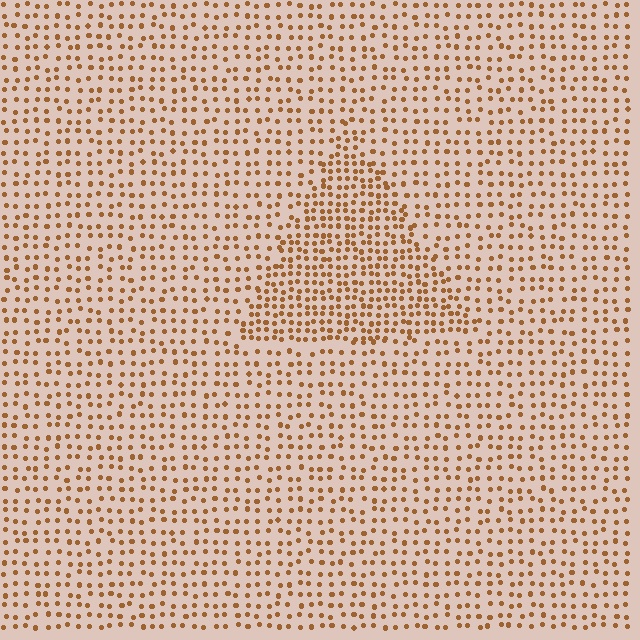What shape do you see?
I see a triangle.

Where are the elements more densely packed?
The elements are more densely packed inside the triangle boundary.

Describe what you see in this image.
The image contains small brown elements arranged at two different densities. A triangle-shaped region is visible where the elements are more densely packed than the surrounding area.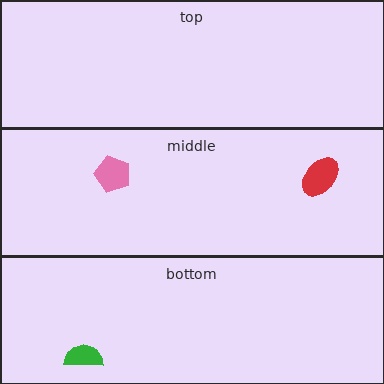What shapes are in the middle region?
The red ellipse, the pink pentagon.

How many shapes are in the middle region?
2.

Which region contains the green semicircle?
The bottom region.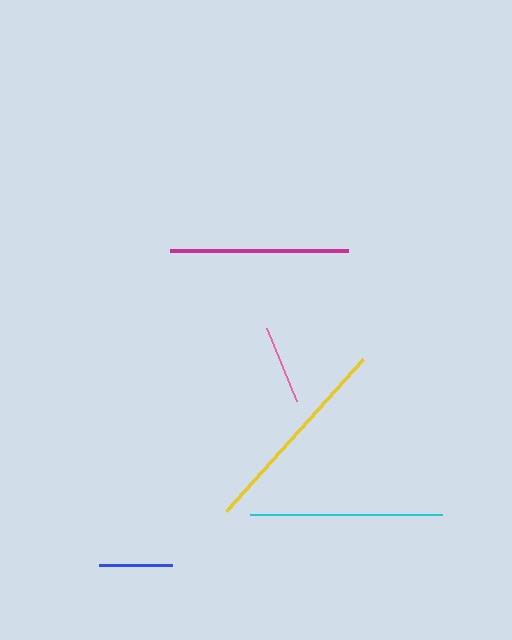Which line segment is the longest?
The yellow line is the longest at approximately 205 pixels.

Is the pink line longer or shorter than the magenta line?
The magenta line is longer than the pink line.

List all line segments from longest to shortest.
From longest to shortest: yellow, cyan, magenta, pink, blue.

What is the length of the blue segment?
The blue segment is approximately 73 pixels long.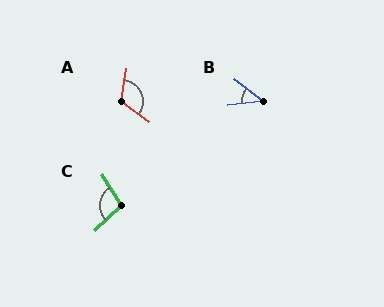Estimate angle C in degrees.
Approximately 101 degrees.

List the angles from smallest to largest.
B (44°), C (101°), A (116°).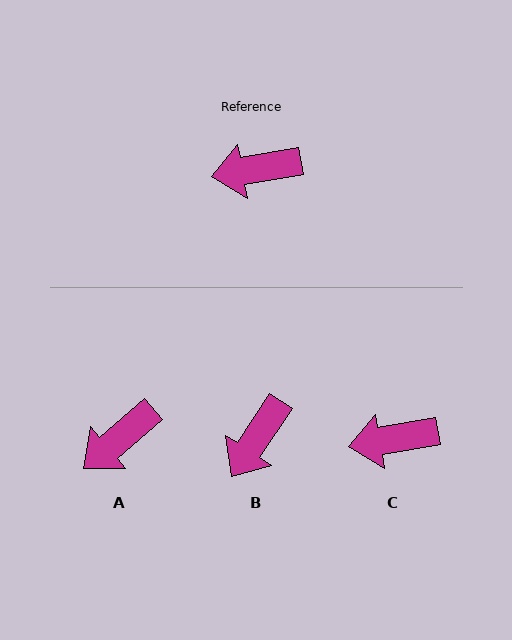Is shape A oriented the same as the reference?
No, it is off by about 30 degrees.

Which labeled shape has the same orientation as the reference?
C.